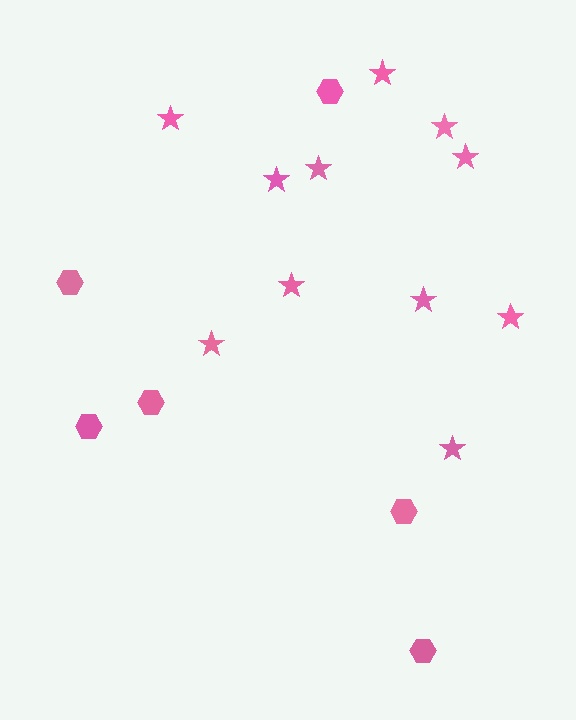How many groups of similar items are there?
There are 2 groups: one group of stars (11) and one group of hexagons (6).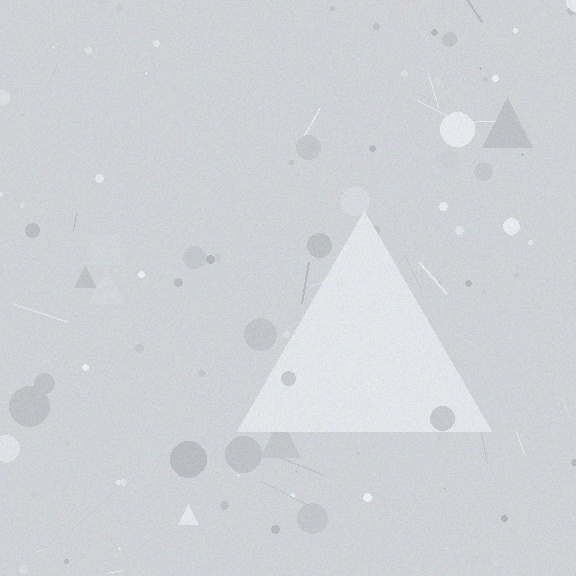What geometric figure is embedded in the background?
A triangle is embedded in the background.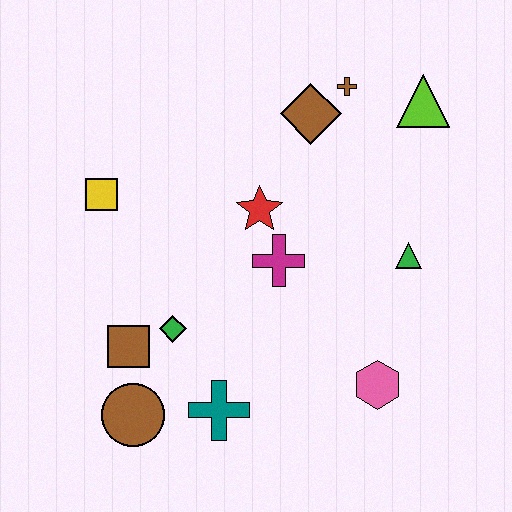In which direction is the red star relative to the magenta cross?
The red star is above the magenta cross.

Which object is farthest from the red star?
The brown circle is farthest from the red star.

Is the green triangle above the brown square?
Yes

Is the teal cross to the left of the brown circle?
No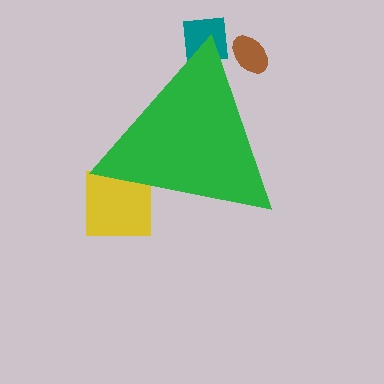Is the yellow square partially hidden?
Yes, the yellow square is partially hidden behind the green triangle.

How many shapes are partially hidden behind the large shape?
3 shapes are partially hidden.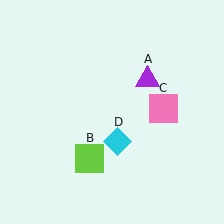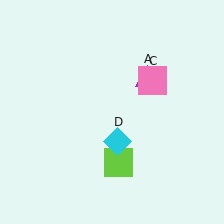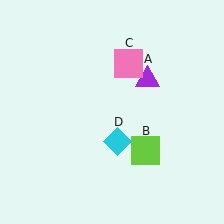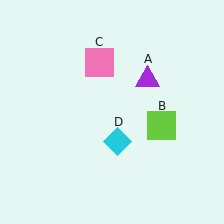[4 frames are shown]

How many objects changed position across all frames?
2 objects changed position: lime square (object B), pink square (object C).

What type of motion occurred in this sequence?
The lime square (object B), pink square (object C) rotated counterclockwise around the center of the scene.